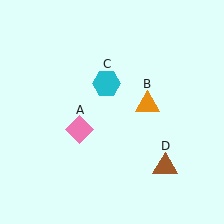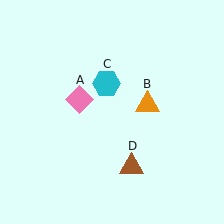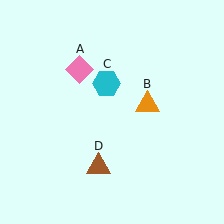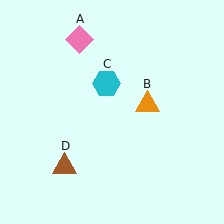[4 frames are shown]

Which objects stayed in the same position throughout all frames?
Orange triangle (object B) and cyan hexagon (object C) remained stationary.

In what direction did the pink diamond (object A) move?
The pink diamond (object A) moved up.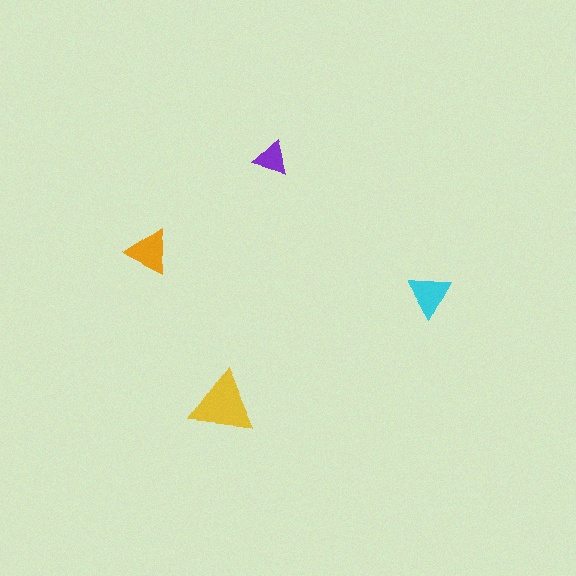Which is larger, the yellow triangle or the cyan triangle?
The yellow one.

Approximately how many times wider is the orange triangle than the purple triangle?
About 1.5 times wider.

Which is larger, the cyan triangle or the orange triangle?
The orange one.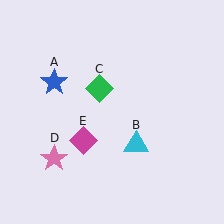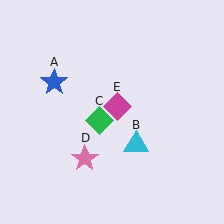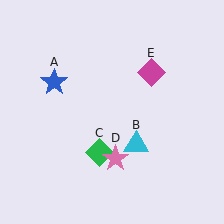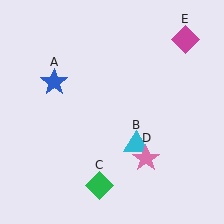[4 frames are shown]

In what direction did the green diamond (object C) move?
The green diamond (object C) moved down.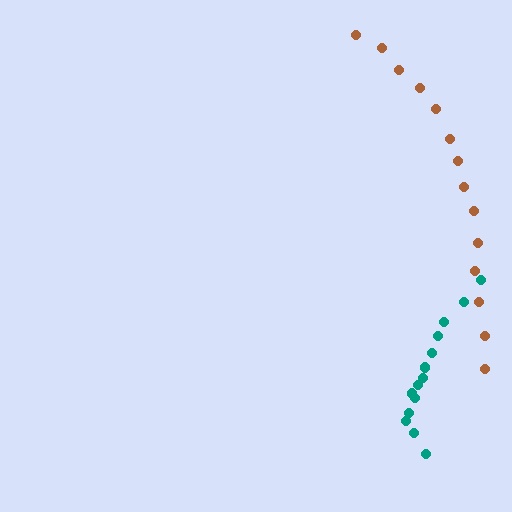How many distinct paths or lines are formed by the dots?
There are 2 distinct paths.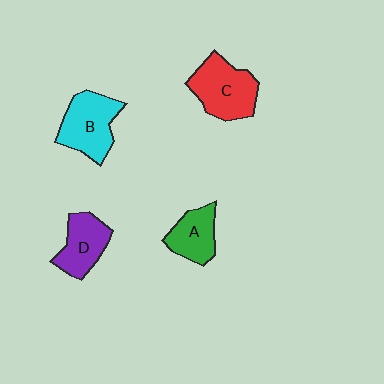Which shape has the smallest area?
Shape A (green).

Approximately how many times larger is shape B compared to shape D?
Approximately 1.3 times.